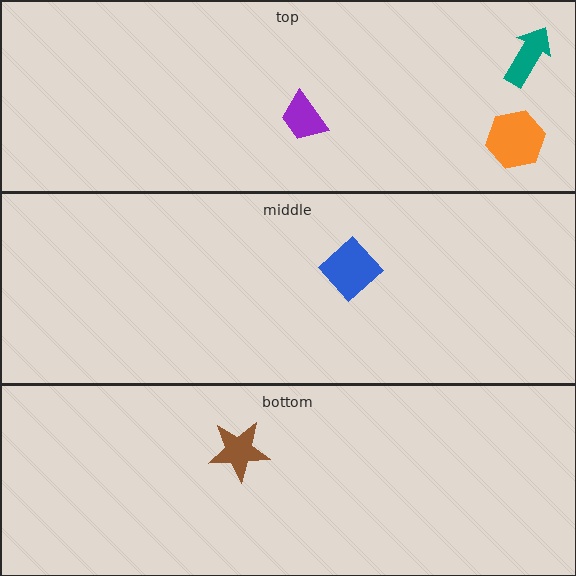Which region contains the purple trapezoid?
The top region.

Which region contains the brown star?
The bottom region.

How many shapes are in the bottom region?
1.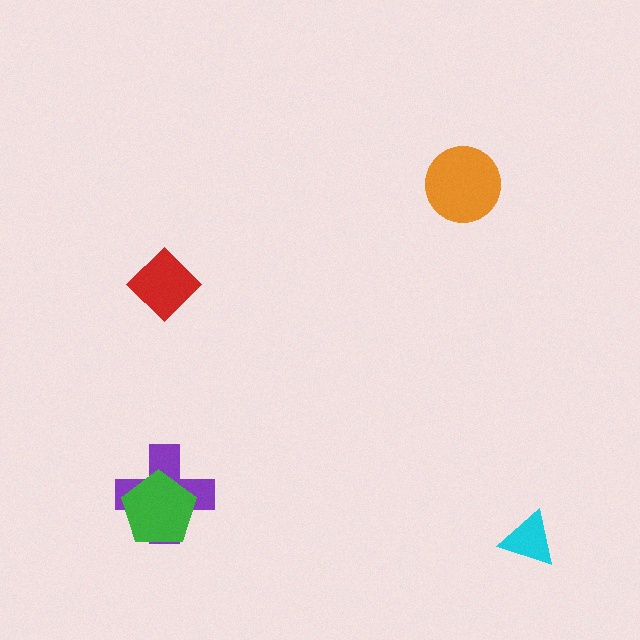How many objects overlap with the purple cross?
1 object overlaps with the purple cross.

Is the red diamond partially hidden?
No, no other shape covers it.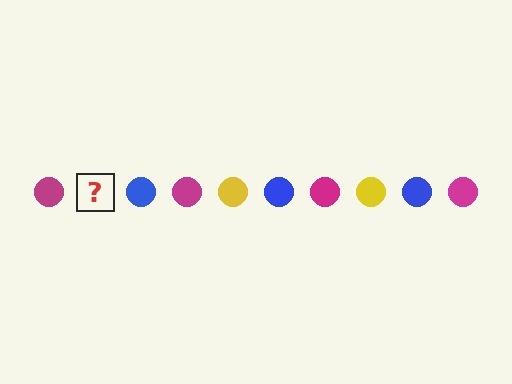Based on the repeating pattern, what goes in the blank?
The blank should be a yellow circle.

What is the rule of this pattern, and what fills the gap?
The rule is that the pattern cycles through magenta, yellow, blue circles. The gap should be filled with a yellow circle.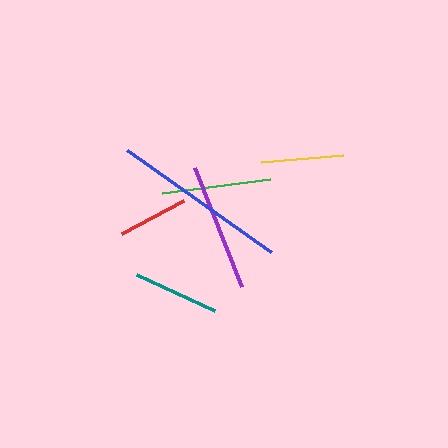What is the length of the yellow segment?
The yellow segment is approximately 82 pixels long.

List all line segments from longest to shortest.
From longest to shortest: blue, purple, green, teal, yellow, red.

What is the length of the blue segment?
The blue segment is approximately 177 pixels long.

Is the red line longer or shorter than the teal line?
The teal line is longer than the red line.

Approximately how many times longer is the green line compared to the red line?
The green line is approximately 1.6 times the length of the red line.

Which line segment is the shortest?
The red line is the shortest at approximately 70 pixels.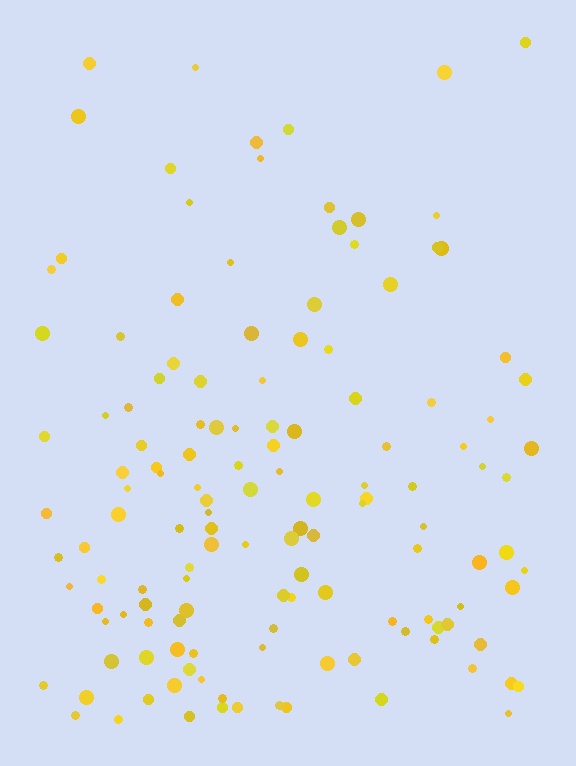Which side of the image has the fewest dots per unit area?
The top.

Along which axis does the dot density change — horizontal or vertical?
Vertical.